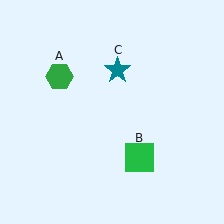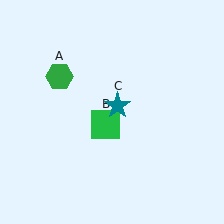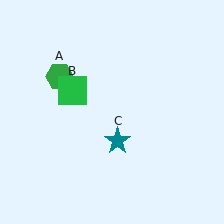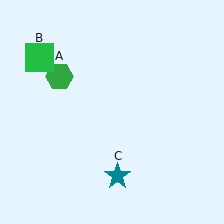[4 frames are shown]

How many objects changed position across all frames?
2 objects changed position: green square (object B), teal star (object C).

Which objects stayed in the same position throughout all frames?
Green hexagon (object A) remained stationary.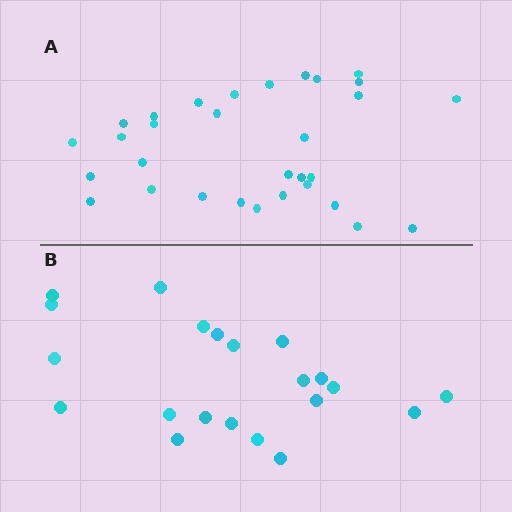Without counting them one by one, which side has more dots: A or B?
Region A (the top region) has more dots.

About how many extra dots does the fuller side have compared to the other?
Region A has roughly 10 or so more dots than region B.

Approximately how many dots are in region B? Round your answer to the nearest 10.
About 20 dots. (The exact count is 21, which rounds to 20.)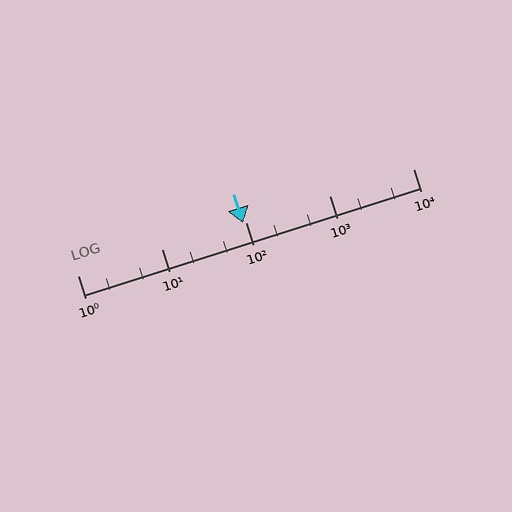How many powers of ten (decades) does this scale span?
The scale spans 4 decades, from 1 to 10000.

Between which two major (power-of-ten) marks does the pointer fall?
The pointer is between 10 and 100.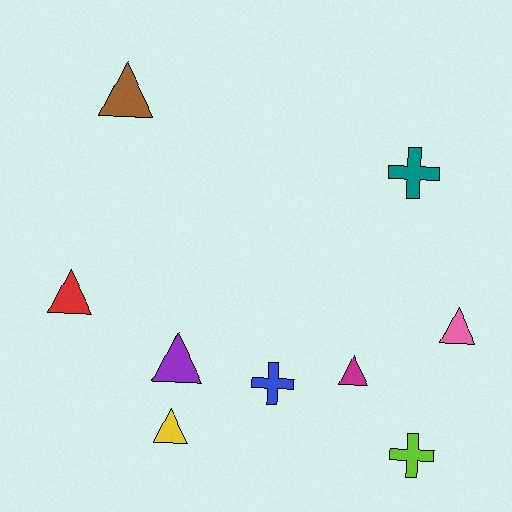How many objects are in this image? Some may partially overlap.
There are 9 objects.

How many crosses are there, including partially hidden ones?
There are 3 crosses.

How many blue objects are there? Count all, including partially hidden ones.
There is 1 blue object.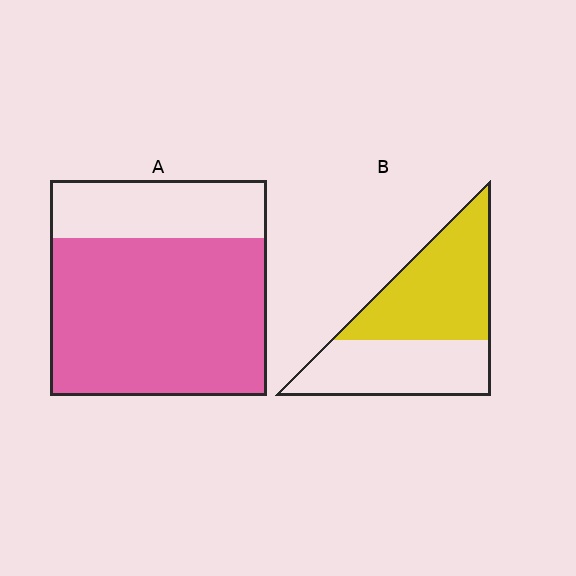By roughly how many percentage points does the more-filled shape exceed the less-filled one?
By roughly 20 percentage points (A over B).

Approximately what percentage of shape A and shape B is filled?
A is approximately 75% and B is approximately 55%.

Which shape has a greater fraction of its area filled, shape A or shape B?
Shape A.